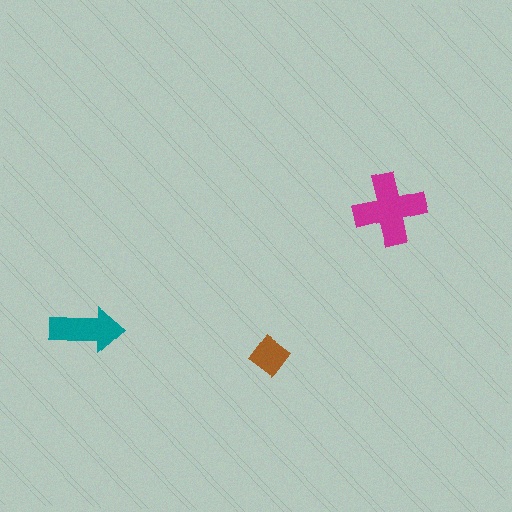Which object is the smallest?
The brown diamond.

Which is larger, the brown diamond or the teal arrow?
The teal arrow.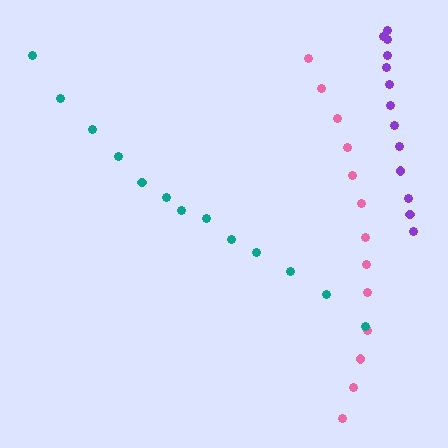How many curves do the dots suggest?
There are 3 distinct paths.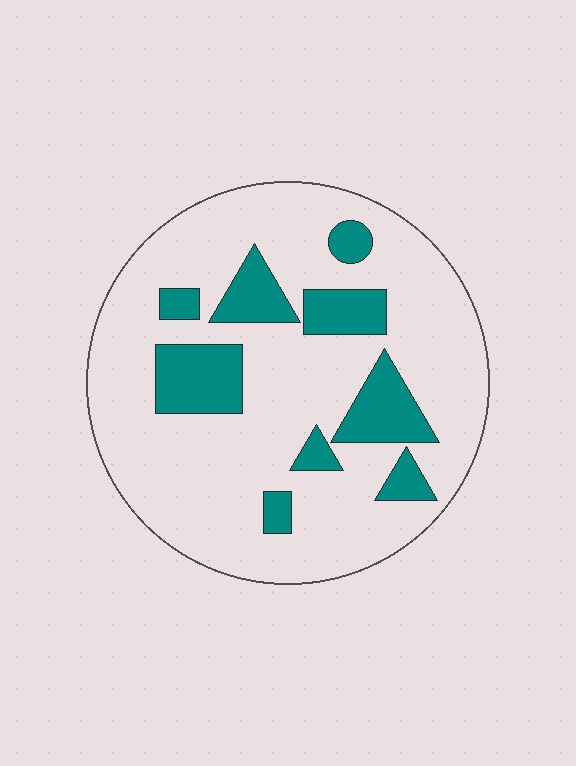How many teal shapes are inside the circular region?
9.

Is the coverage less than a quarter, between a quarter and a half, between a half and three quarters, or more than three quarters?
Less than a quarter.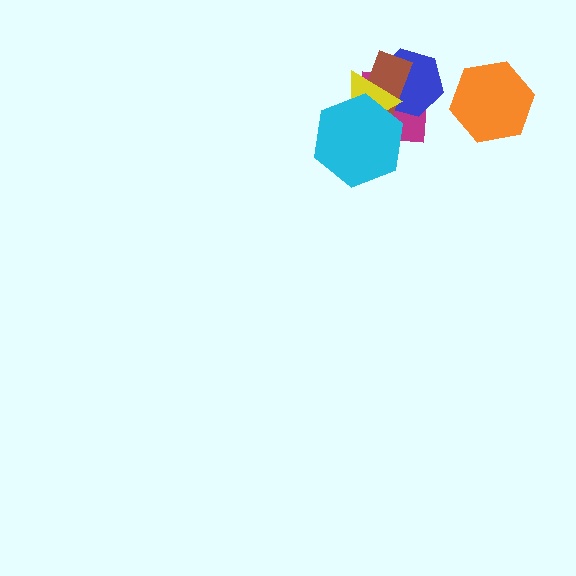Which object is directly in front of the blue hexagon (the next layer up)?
The brown rectangle is directly in front of the blue hexagon.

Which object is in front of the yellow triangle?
The cyan hexagon is in front of the yellow triangle.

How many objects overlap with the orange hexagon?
0 objects overlap with the orange hexagon.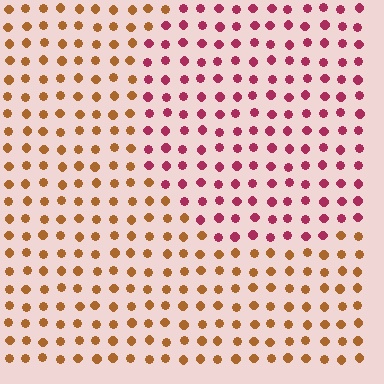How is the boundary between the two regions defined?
The boundary is defined purely by a slight shift in hue (about 51 degrees). Spacing, size, and orientation are identical on both sides.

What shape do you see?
I see a circle.